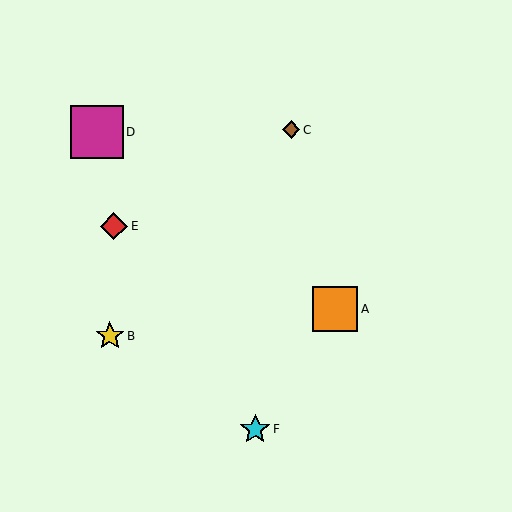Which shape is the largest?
The magenta square (labeled D) is the largest.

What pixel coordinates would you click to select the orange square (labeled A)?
Click at (335, 309) to select the orange square A.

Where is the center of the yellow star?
The center of the yellow star is at (110, 336).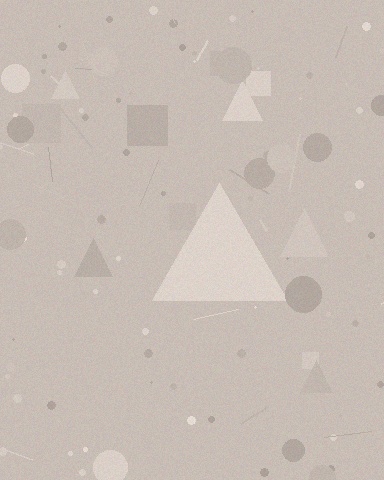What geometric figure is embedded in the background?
A triangle is embedded in the background.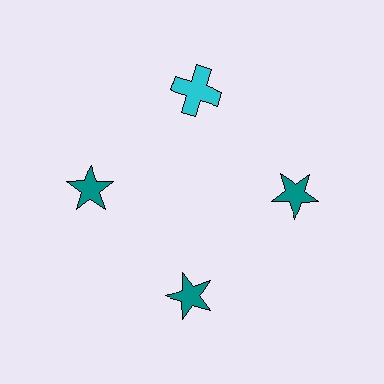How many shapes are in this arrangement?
There are 4 shapes arranged in a ring pattern.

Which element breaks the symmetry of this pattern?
The cyan cross at roughly the 12 o'clock position breaks the symmetry. All other shapes are teal stars.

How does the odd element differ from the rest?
It differs in both color (cyan instead of teal) and shape (cross instead of star).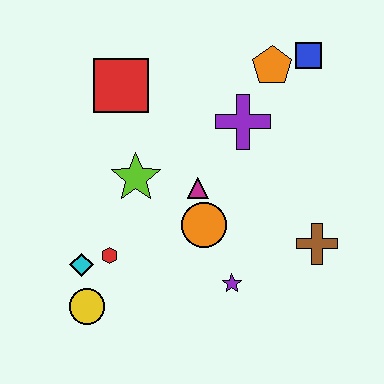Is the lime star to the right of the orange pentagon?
No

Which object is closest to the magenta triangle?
The orange circle is closest to the magenta triangle.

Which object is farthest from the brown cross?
The red square is farthest from the brown cross.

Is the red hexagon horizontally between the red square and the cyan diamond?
Yes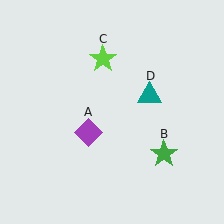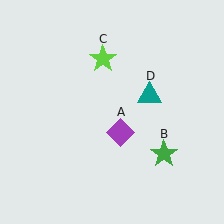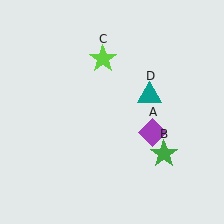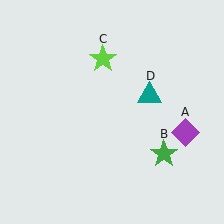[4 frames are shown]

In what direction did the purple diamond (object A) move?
The purple diamond (object A) moved right.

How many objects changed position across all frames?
1 object changed position: purple diamond (object A).